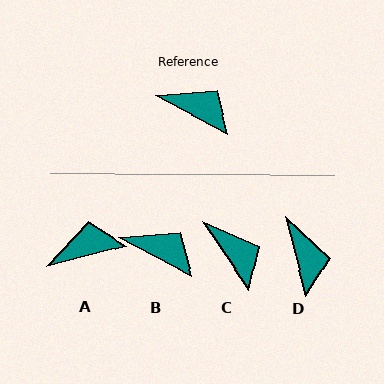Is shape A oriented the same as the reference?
No, it is off by about 43 degrees.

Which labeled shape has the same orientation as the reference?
B.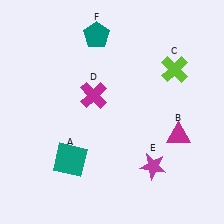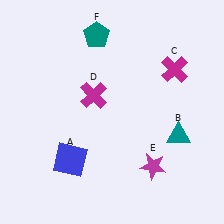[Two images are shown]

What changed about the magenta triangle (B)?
In Image 1, B is magenta. In Image 2, it changed to teal.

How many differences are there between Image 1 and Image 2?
There are 3 differences between the two images.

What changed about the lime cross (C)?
In Image 1, C is lime. In Image 2, it changed to magenta.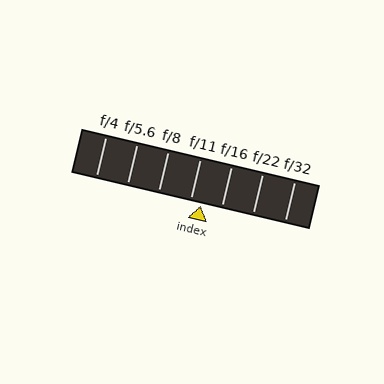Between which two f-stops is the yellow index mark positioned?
The index mark is between f/11 and f/16.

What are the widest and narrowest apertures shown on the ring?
The widest aperture shown is f/4 and the narrowest is f/32.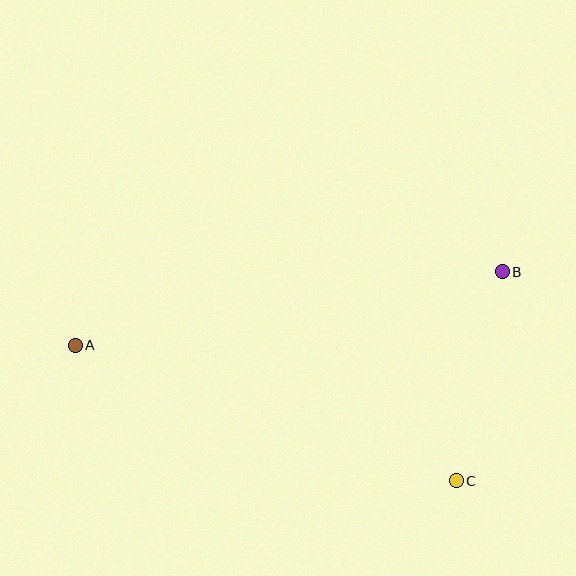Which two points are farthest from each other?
Points A and B are farthest from each other.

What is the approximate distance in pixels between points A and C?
The distance between A and C is approximately 404 pixels.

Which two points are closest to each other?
Points B and C are closest to each other.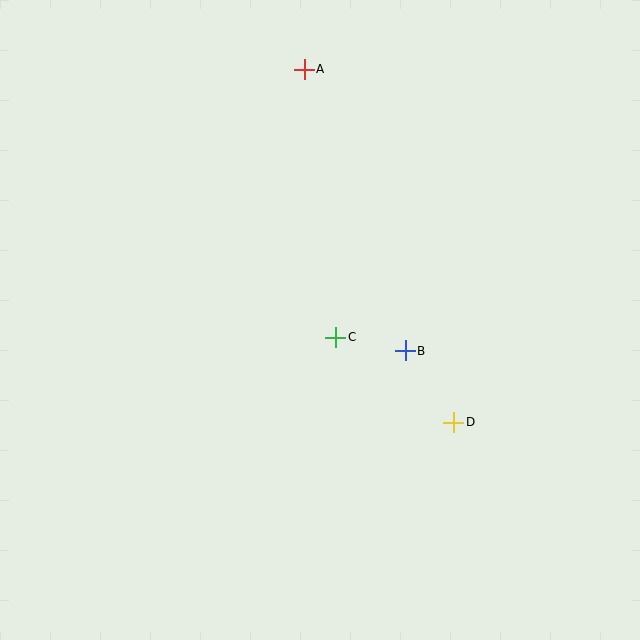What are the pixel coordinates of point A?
Point A is at (304, 69).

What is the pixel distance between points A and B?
The distance between A and B is 299 pixels.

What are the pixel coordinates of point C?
Point C is at (336, 337).